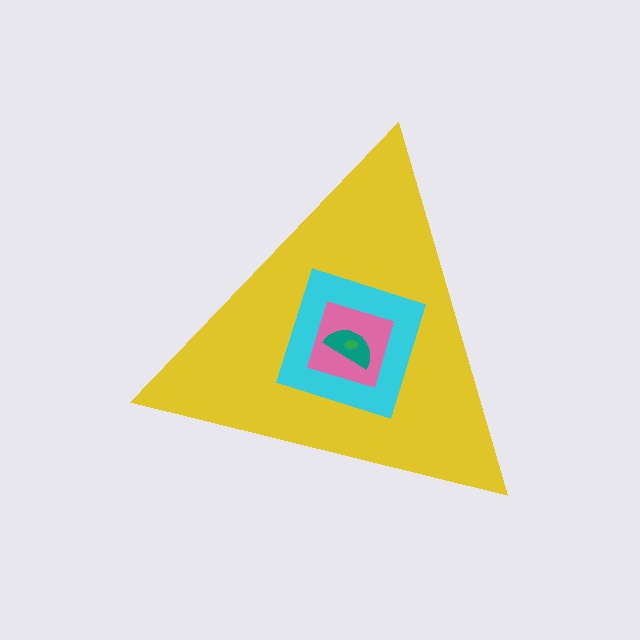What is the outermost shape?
The yellow triangle.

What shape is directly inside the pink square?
The teal semicircle.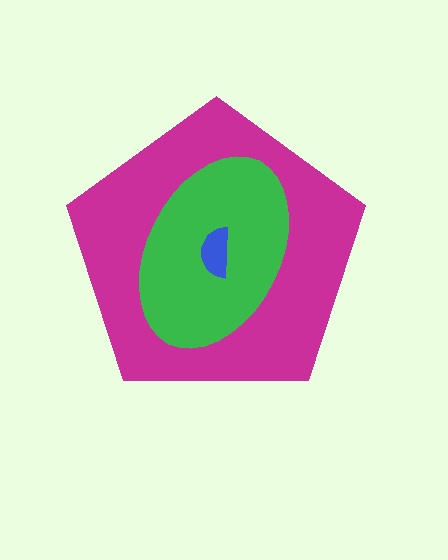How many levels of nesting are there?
3.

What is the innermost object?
The blue semicircle.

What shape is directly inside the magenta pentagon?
The green ellipse.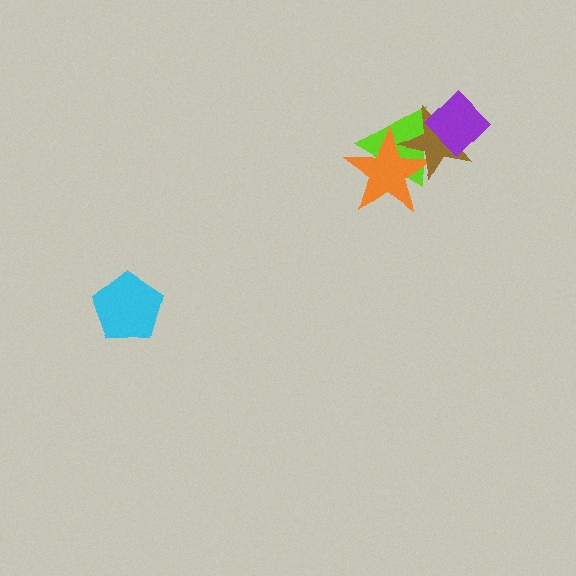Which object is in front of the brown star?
The purple diamond is in front of the brown star.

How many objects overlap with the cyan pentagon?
0 objects overlap with the cyan pentagon.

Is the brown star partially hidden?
Yes, it is partially covered by another shape.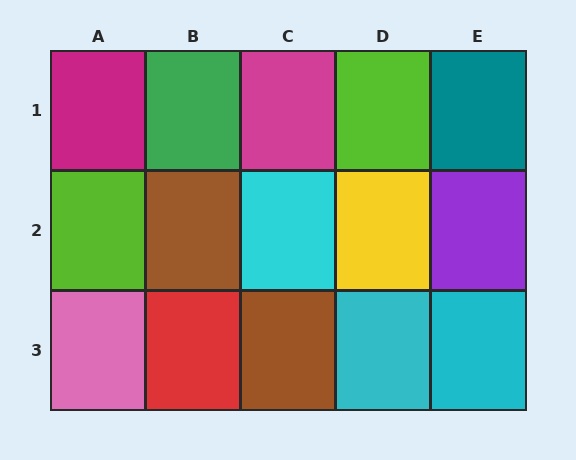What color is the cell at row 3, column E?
Cyan.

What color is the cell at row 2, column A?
Lime.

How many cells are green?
1 cell is green.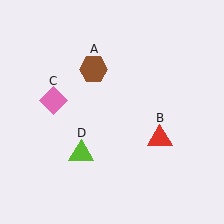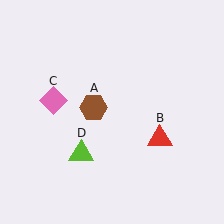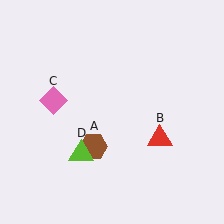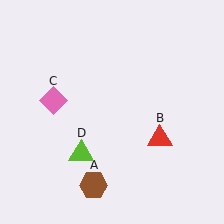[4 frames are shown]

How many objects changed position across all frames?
1 object changed position: brown hexagon (object A).